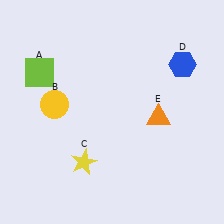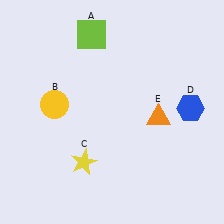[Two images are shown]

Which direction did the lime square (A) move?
The lime square (A) moved right.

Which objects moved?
The objects that moved are: the lime square (A), the blue hexagon (D).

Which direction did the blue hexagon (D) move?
The blue hexagon (D) moved down.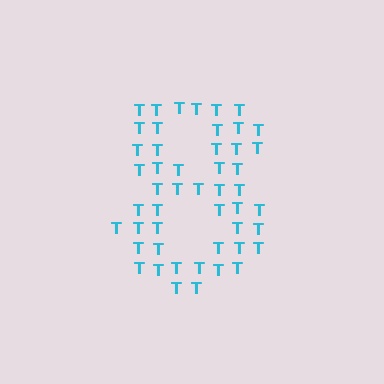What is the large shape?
The large shape is the digit 8.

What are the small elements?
The small elements are letter T's.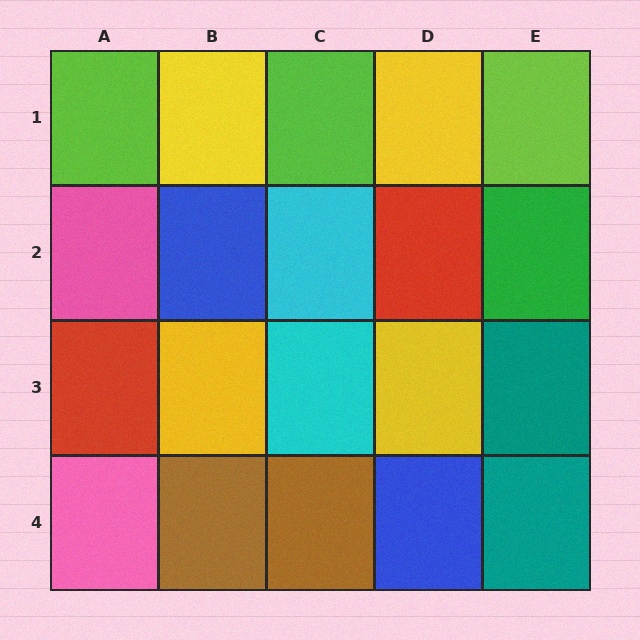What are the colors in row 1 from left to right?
Lime, yellow, lime, yellow, lime.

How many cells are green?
1 cell is green.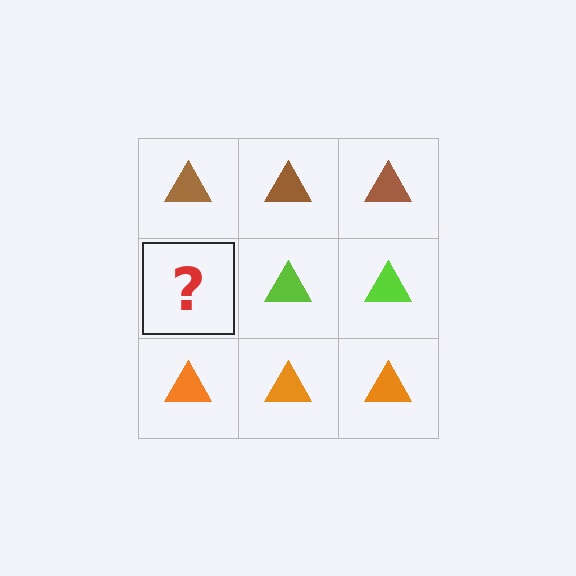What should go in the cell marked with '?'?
The missing cell should contain a lime triangle.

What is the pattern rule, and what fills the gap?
The rule is that each row has a consistent color. The gap should be filled with a lime triangle.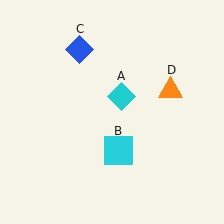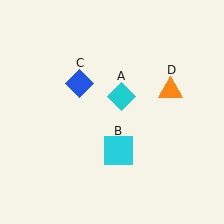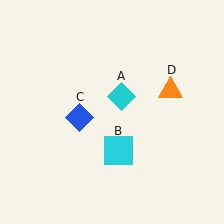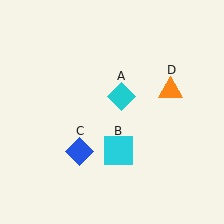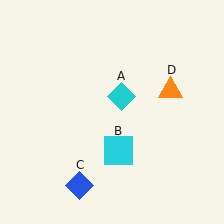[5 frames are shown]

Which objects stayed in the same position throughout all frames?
Cyan diamond (object A) and cyan square (object B) and orange triangle (object D) remained stationary.